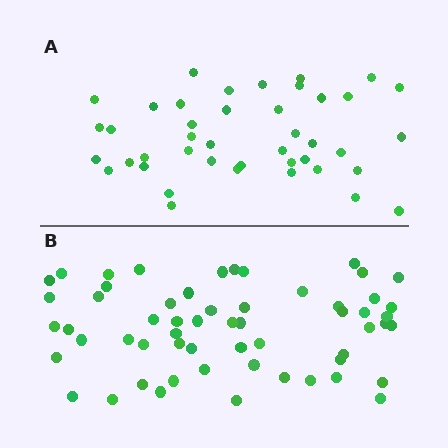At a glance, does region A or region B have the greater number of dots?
Region B (the bottom region) has more dots.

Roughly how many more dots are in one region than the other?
Region B has approximately 15 more dots than region A.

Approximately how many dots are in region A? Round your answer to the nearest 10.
About 40 dots. (The exact count is 42, which rounds to 40.)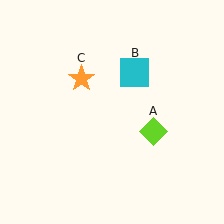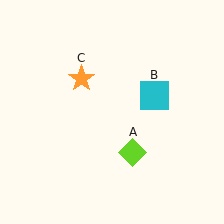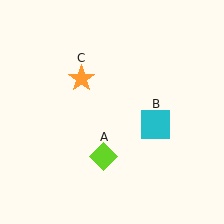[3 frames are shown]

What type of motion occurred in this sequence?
The lime diamond (object A), cyan square (object B) rotated clockwise around the center of the scene.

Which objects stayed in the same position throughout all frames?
Orange star (object C) remained stationary.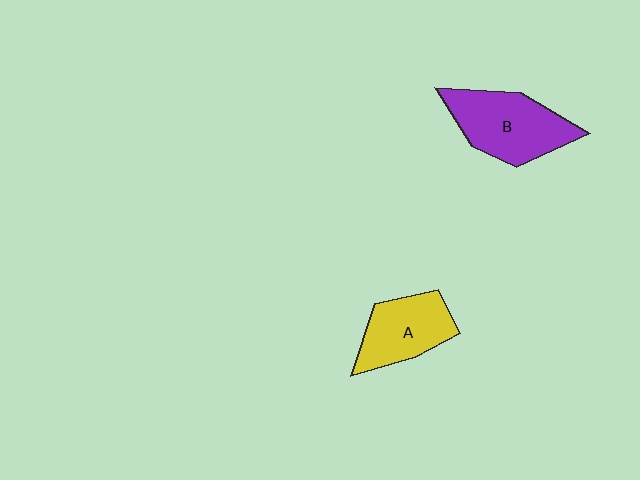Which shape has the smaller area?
Shape A (yellow).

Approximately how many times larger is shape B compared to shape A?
Approximately 1.3 times.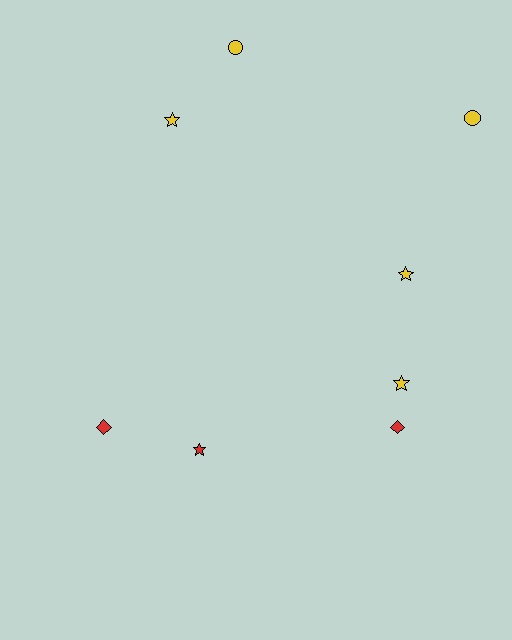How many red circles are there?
There are no red circles.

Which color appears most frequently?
Yellow, with 5 objects.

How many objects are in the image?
There are 8 objects.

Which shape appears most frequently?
Star, with 4 objects.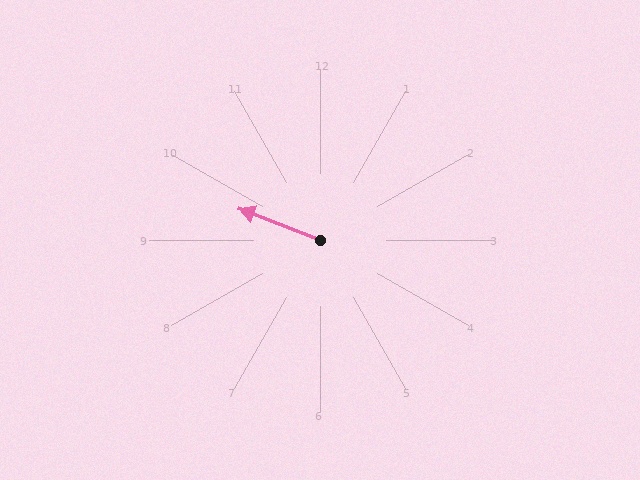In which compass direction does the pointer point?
West.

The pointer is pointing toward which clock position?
Roughly 10 o'clock.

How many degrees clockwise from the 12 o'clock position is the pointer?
Approximately 291 degrees.